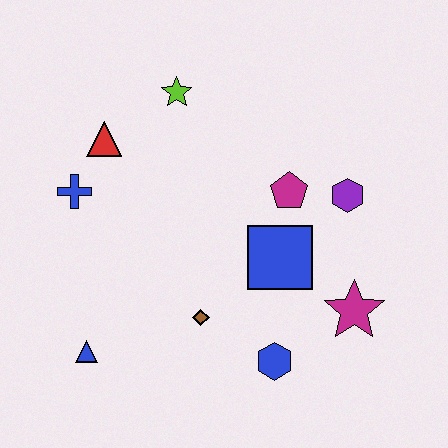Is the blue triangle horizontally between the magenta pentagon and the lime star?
No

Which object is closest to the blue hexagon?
The brown diamond is closest to the blue hexagon.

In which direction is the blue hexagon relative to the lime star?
The blue hexagon is below the lime star.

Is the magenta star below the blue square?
Yes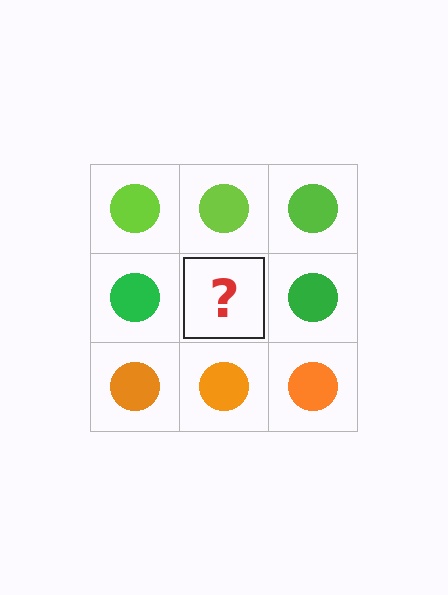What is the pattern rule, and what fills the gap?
The rule is that each row has a consistent color. The gap should be filled with a green circle.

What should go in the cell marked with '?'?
The missing cell should contain a green circle.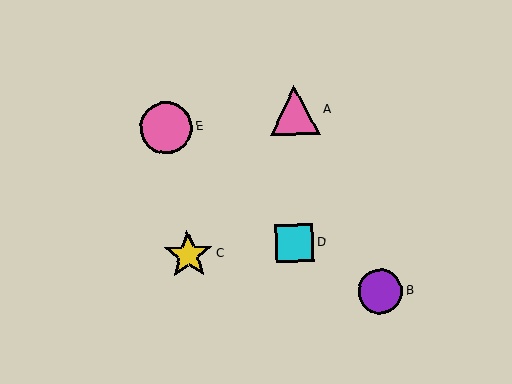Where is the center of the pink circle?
The center of the pink circle is at (166, 128).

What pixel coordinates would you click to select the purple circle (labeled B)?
Click at (380, 292) to select the purple circle B.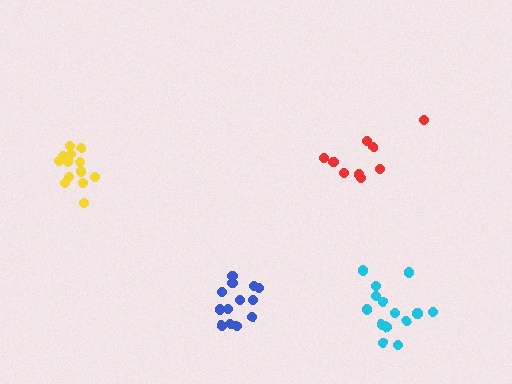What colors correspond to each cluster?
The clusters are colored: blue, red, yellow, cyan.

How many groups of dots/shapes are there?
There are 4 groups.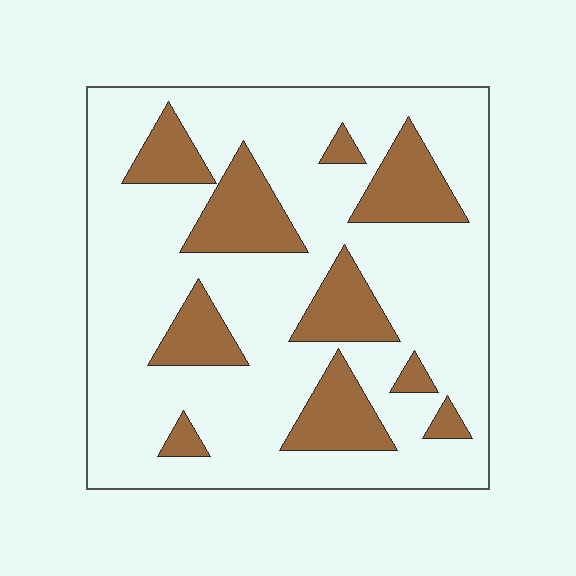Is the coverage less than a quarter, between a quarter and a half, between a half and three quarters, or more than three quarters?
Less than a quarter.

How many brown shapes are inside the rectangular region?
10.